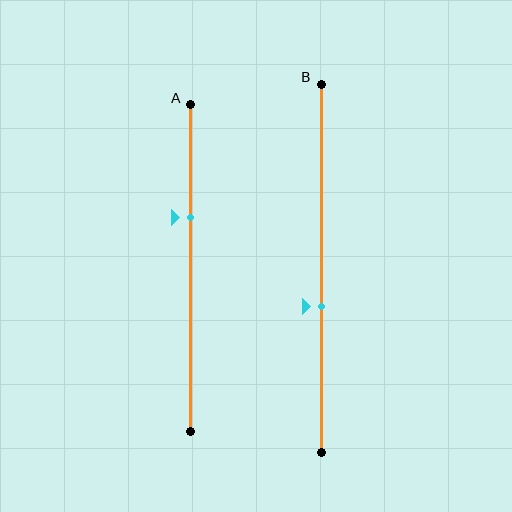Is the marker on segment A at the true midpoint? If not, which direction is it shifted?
No, the marker on segment A is shifted upward by about 15% of the segment length.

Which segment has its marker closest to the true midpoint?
Segment B has its marker closest to the true midpoint.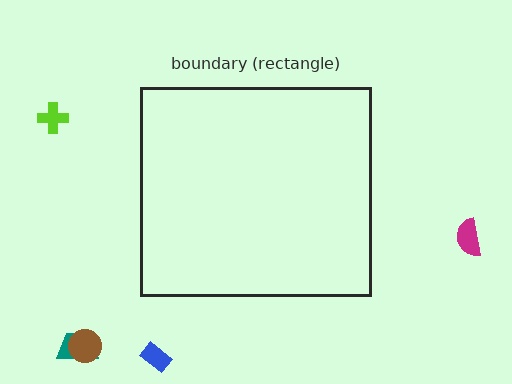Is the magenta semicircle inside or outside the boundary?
Outside.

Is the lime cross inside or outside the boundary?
Outside.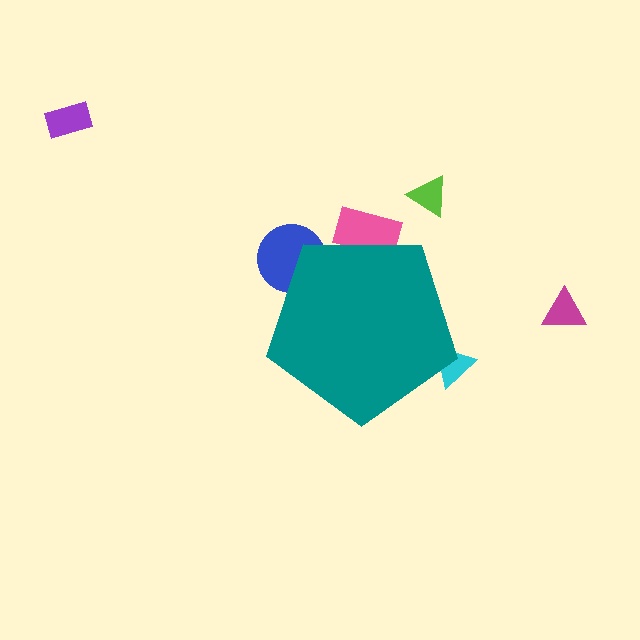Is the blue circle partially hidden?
Yes, the blue circle is partially hidden behind the teal pentagon.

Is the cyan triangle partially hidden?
Yes, the cyan triangle is partially hidden behind the teal pentagon.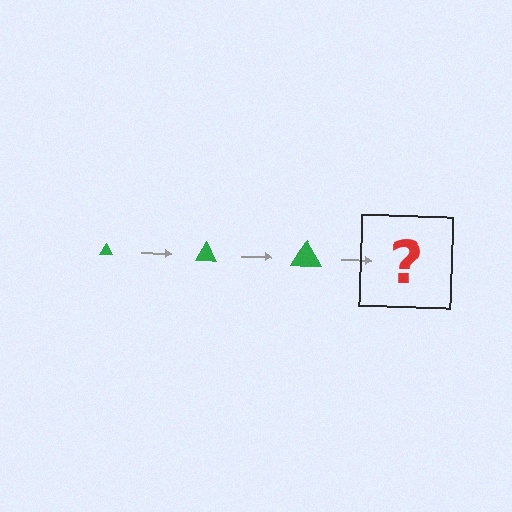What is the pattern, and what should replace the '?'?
The pattern is that the triangle gets progressively larger each step. The '?' should be a green triangle, larger than the previous one.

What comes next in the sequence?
The next element should be a green triangle, larger than the previous one.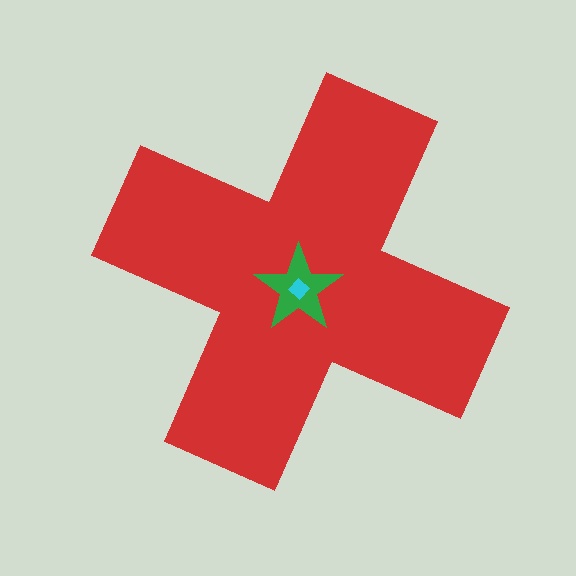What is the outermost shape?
The red cross.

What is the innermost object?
The cyan diamond.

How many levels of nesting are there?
3.